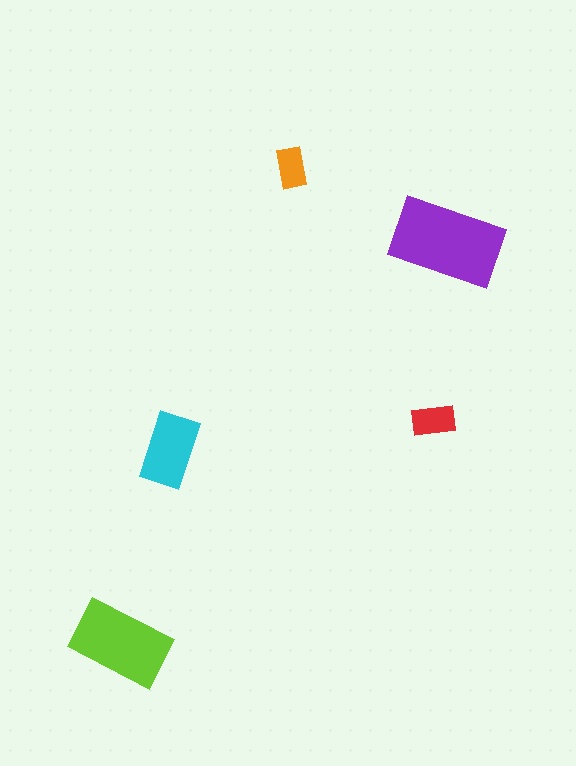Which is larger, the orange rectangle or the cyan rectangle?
The cyan one.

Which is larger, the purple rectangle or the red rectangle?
The purple one.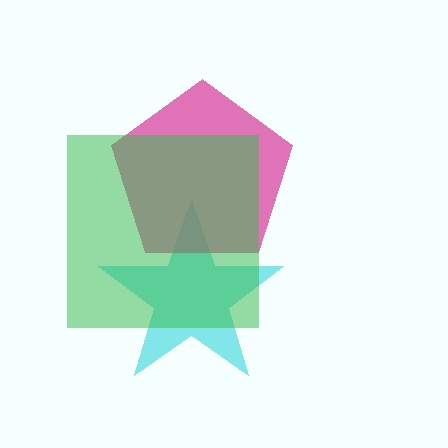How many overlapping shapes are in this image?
There are 3 overlapping shapes in the image.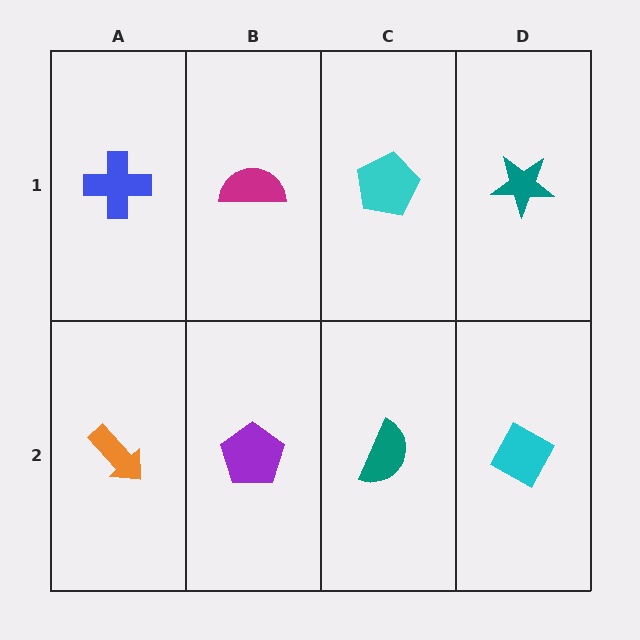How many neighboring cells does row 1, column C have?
3.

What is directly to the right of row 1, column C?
A teal star.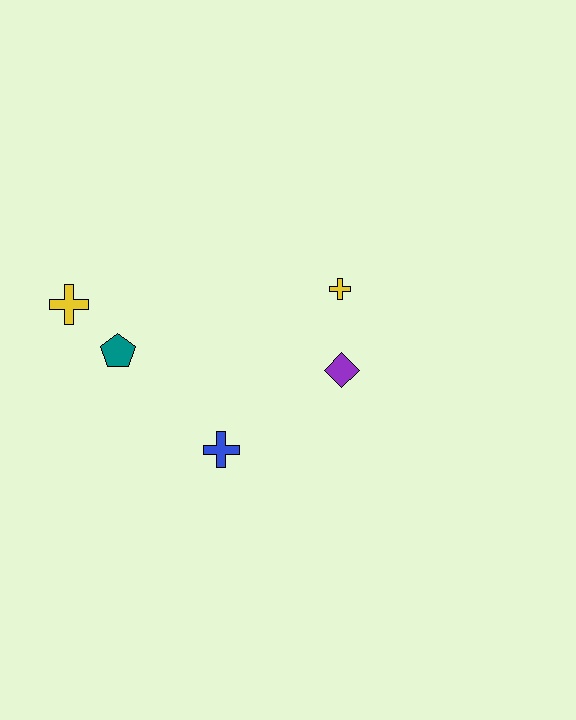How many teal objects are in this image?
There is 1 teal object.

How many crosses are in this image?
There are 3 crosses.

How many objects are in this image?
There are 5 objects.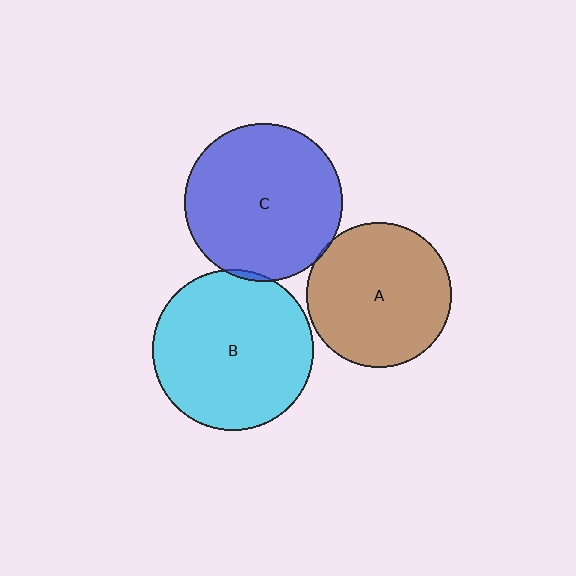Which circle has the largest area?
Circle B (cyan).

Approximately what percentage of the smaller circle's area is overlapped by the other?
Approximately 5%.